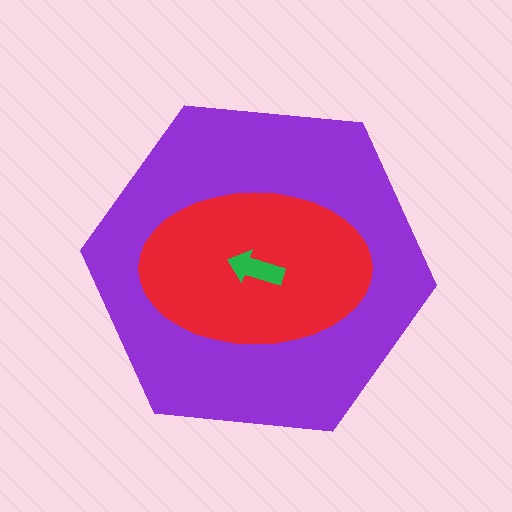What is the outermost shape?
The purple hexagon.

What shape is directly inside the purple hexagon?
The red ellipse.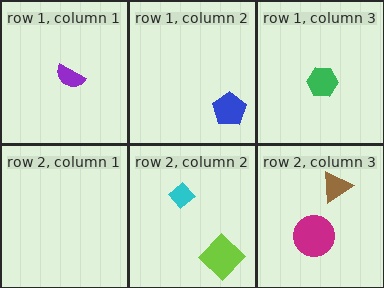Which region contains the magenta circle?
The row 2, column 3 region.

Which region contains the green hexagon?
The row 1, column 3 region.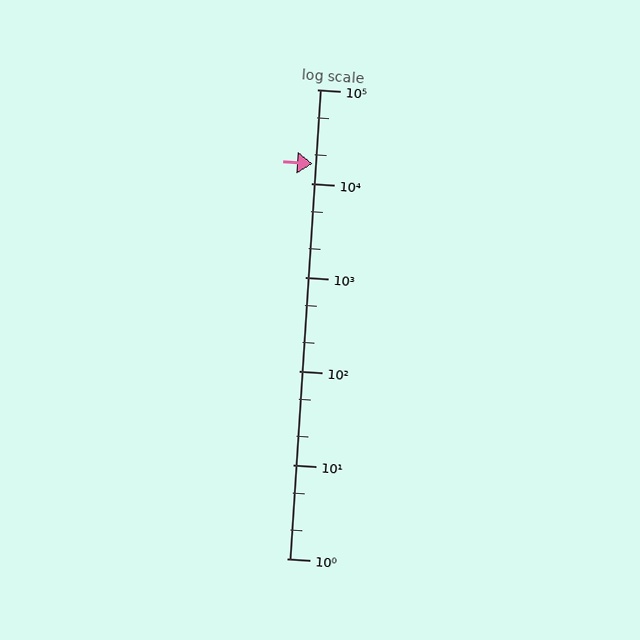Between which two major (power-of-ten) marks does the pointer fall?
The pointer is between 10000 and 100000.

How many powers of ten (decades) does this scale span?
The scale spans 5 decades, from 1 to 100000.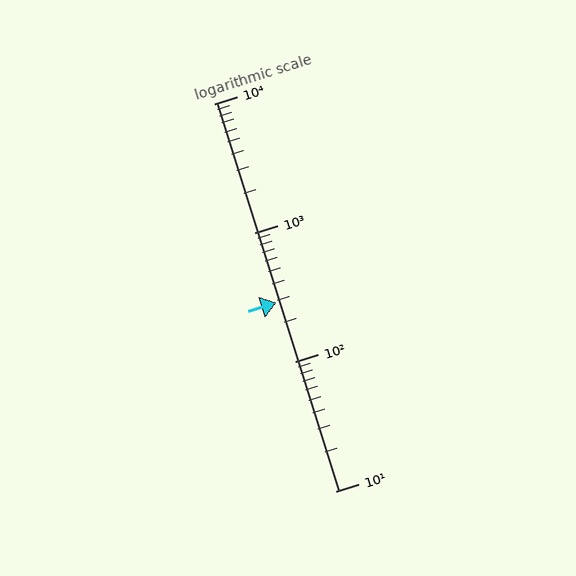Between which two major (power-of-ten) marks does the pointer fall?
The pointer is between 100 and 1000.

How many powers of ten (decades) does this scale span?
The scale spans 3 decades, from 10 to 10000.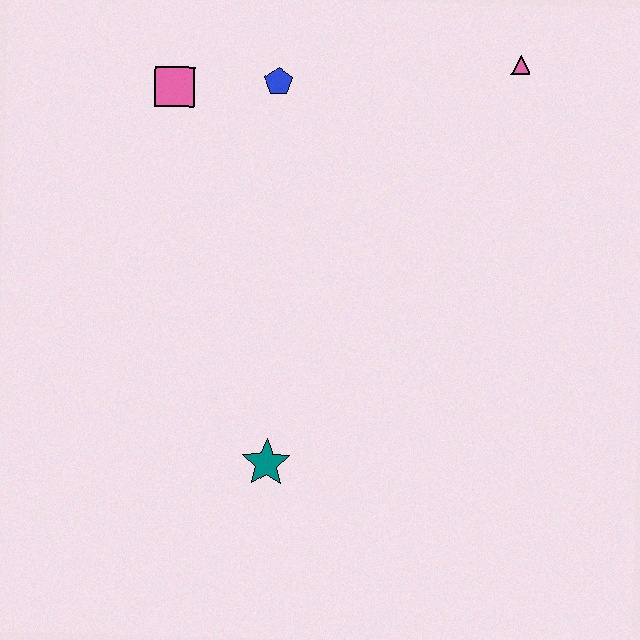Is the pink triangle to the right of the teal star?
Yes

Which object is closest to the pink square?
The blue pentagon is closest to the pink square.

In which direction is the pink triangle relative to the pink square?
The pink triangle is to the right of the pink square.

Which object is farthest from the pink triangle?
The teal star is farthest from the pink triangle.